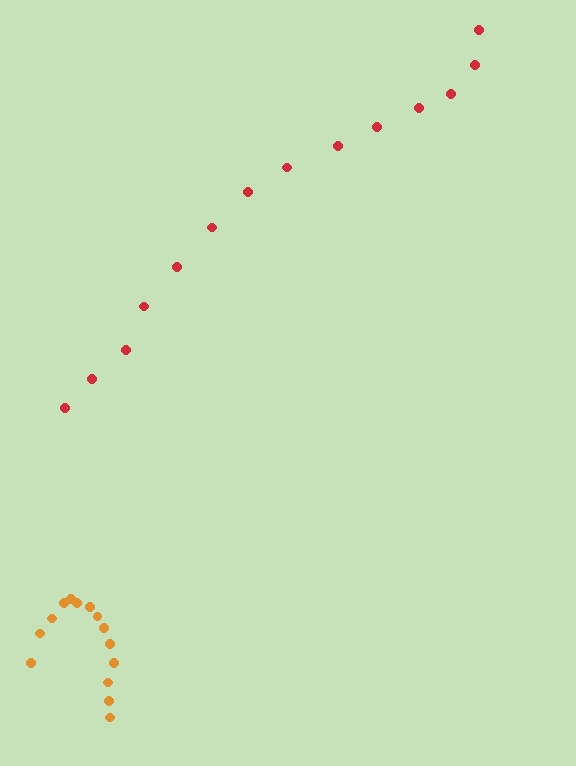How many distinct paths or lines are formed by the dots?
There are 2 distinct paths.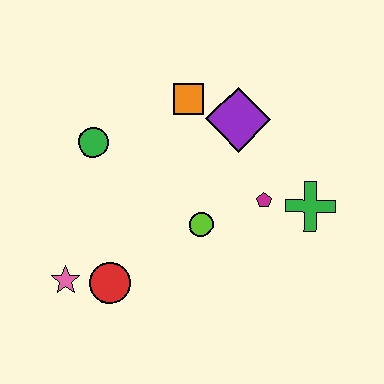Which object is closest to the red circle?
The pink star is closest to the red circle.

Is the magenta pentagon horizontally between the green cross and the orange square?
Yes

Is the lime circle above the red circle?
Yes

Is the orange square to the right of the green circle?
Yes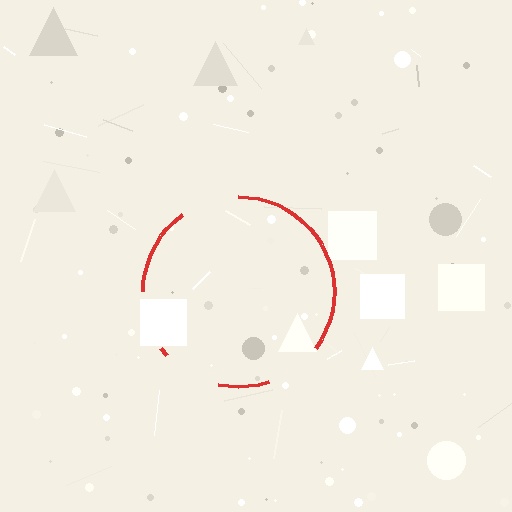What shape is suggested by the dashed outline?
The dashed outline suggests a circle.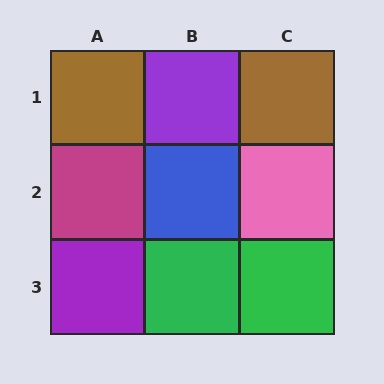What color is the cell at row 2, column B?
Blue.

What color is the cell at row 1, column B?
Purple.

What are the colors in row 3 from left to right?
Purple, green, green.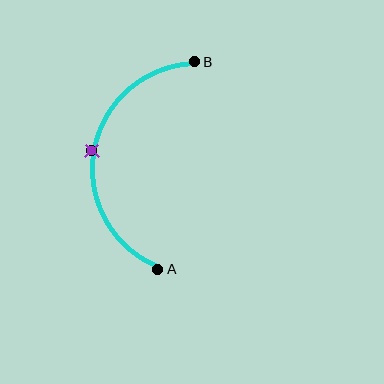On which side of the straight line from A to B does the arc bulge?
The arc bulges to the left of the straight line connecting A and B.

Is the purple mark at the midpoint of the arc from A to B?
Yes. The purple mark lies on the arc at equal arc-length from both A and B — it is the arc midpoint.